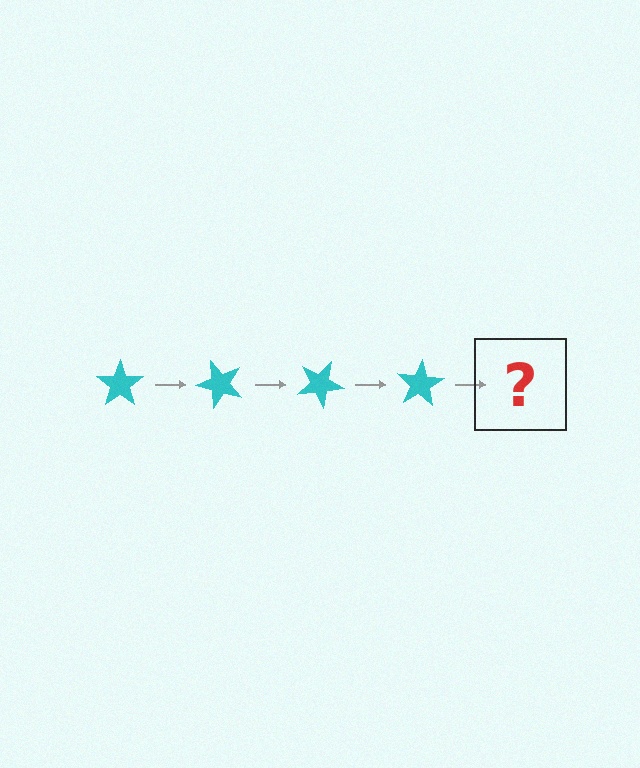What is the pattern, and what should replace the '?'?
The pattern is that the star rotates 50 degrees each step. The '?' should be a cyan star rotated 200 degrees.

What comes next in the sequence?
The next element should be a cyan star rotated 200 degrees.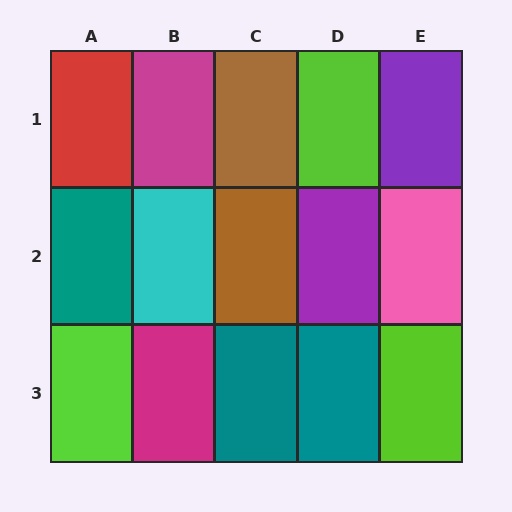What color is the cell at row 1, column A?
Red.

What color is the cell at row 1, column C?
Brown.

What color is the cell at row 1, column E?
Purple.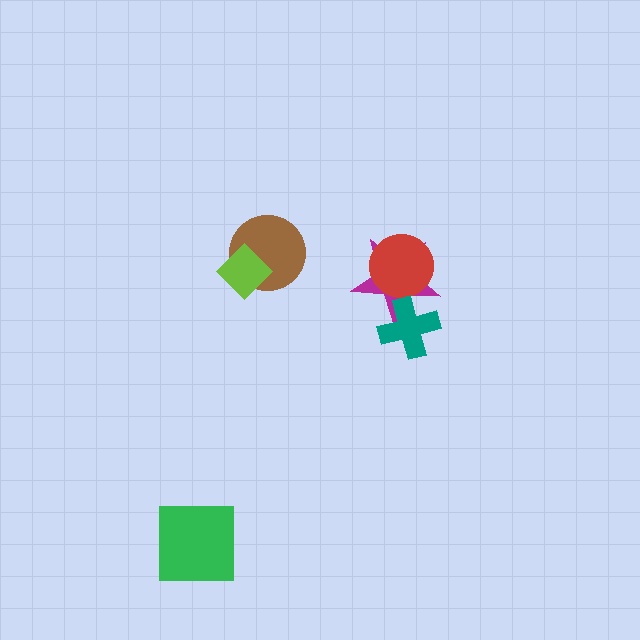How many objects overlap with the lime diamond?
1 object overlaps with the lime diamond.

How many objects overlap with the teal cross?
1 object overlaps with the teal cross.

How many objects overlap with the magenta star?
2 objects overlap with the magenta star.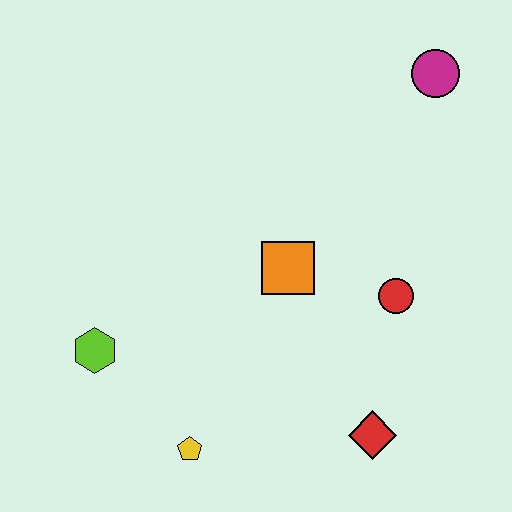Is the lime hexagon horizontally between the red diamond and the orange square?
No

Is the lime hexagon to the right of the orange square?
No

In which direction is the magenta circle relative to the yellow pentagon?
The magenta circle is above the yellow pentagon.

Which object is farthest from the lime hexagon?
The magenta circle is farthest from the lime hexagon.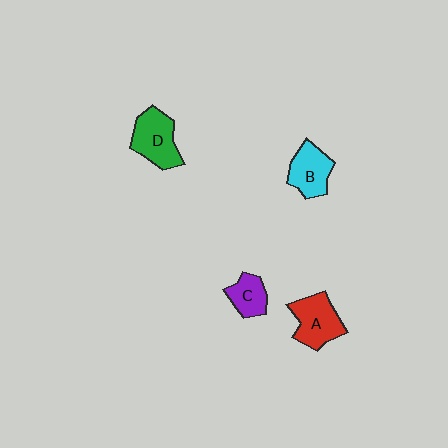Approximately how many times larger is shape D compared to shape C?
Approximately 1.6 times.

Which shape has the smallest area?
Shape C (purple).